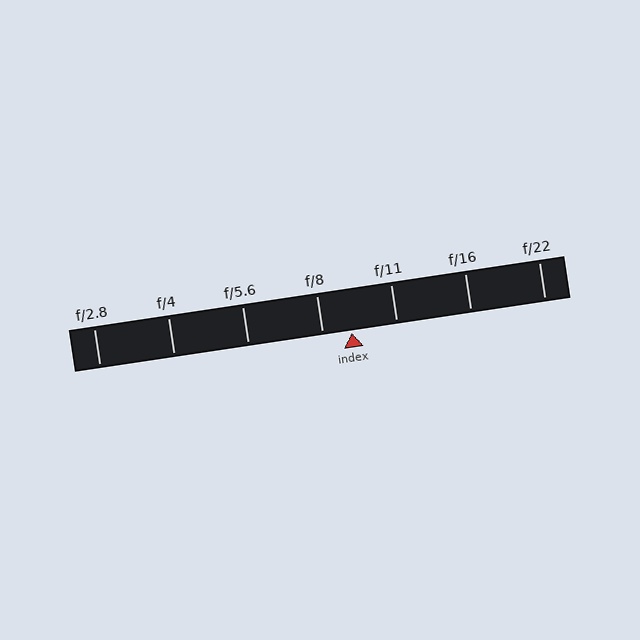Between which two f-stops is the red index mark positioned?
The index mark is between f/8 and f/11.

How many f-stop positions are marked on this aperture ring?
There are 7 f-stop positions marked.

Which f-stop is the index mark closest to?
The index mark is closest to f/8.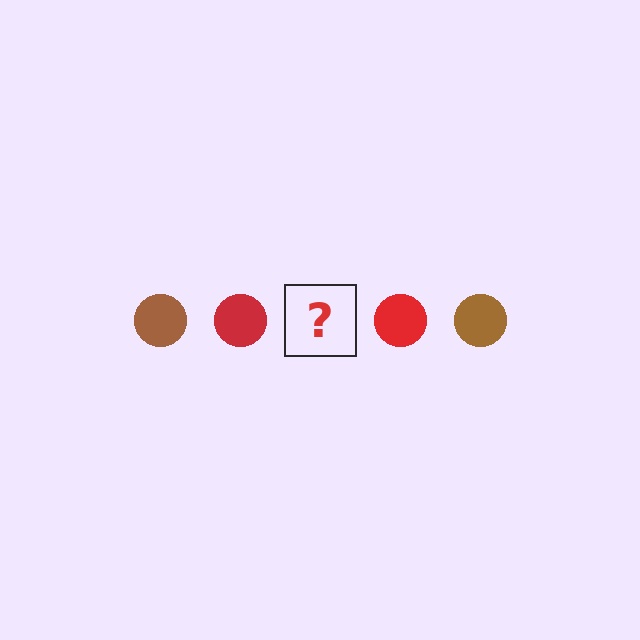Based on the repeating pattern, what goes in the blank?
The blank should be a brown circle.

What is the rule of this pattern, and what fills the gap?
The rule is that the pattern cycles through brown, red circles. The gap should be filled with a brown circle.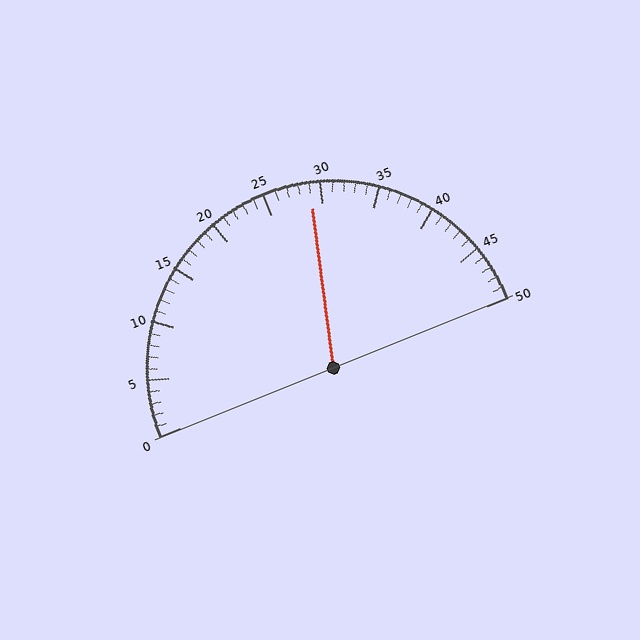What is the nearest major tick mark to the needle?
The nearest major tick mark is 30.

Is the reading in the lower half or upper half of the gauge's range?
The reading is in the upper half of the range (0 to 50).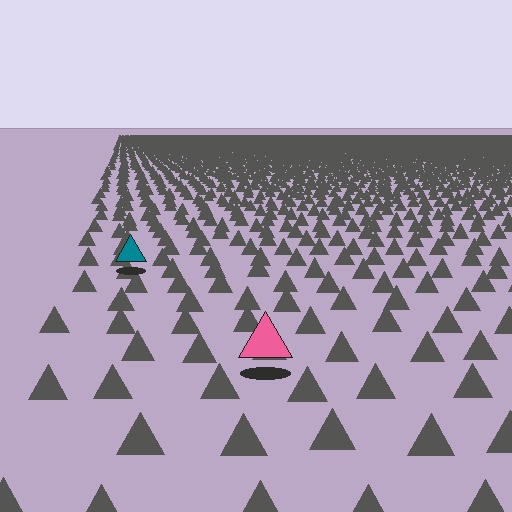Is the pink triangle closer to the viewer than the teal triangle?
Yes. The pink triangle is closer — you can tell from the texture gradient: the ground texture is coarser near it.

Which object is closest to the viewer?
The pink triangle is closest. The texture marks near it are larger and more spread out.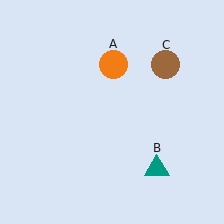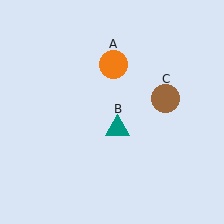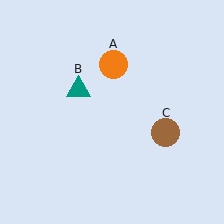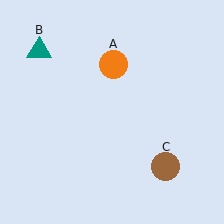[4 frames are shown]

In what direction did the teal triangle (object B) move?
The teal triangle (object B) moved up and to the left.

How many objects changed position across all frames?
2 objects changed position: teal triangle (object B), brown circle (object C).